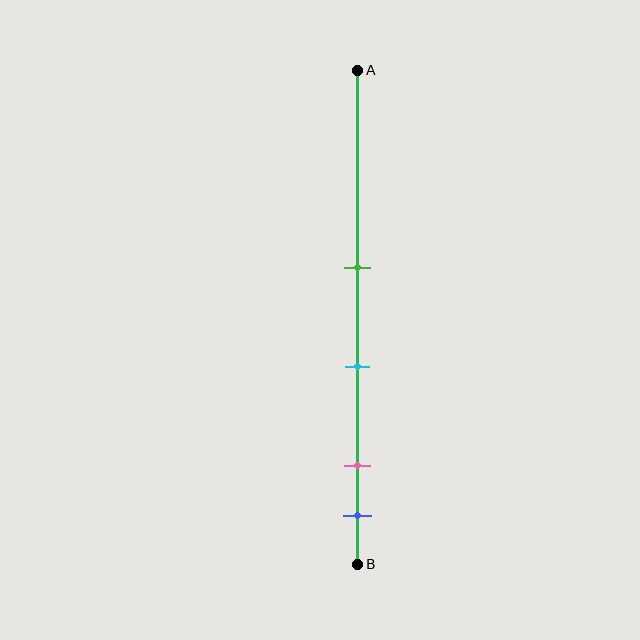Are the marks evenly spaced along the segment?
No, the marks are not evenly spaced.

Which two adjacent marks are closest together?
The pink and blue marks are the closest adjacent pair.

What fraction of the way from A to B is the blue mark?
The blue mark is approximately 90% (0.9) of the way from A to B.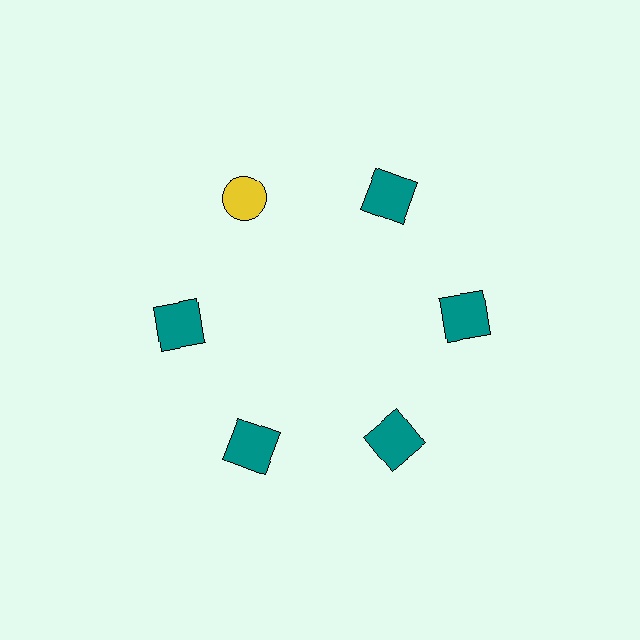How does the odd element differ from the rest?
It differs in both color (yellow instead of teal) and shape (circle instead of square).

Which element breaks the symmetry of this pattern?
The yellow circle at roughly the 11 o'clock position breaks the symmetry. All other shapes are teal squares.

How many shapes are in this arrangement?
There are 6 shapes arranged in a ring pattern.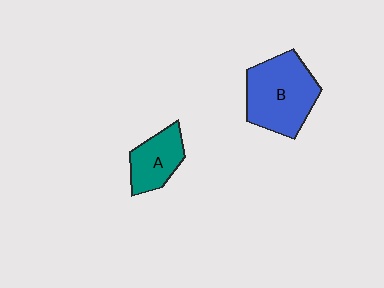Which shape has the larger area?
Shape B (blue).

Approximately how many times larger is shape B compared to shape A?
Approximately 1.8 times.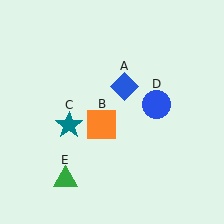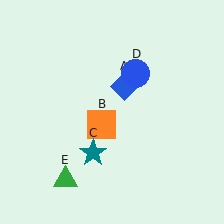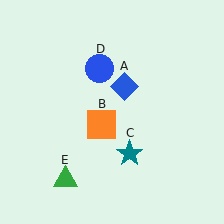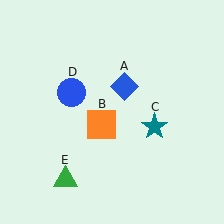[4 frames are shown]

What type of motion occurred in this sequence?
The teal star (object C), blue circle (object D) rotated counterclockwise around the center of the scene.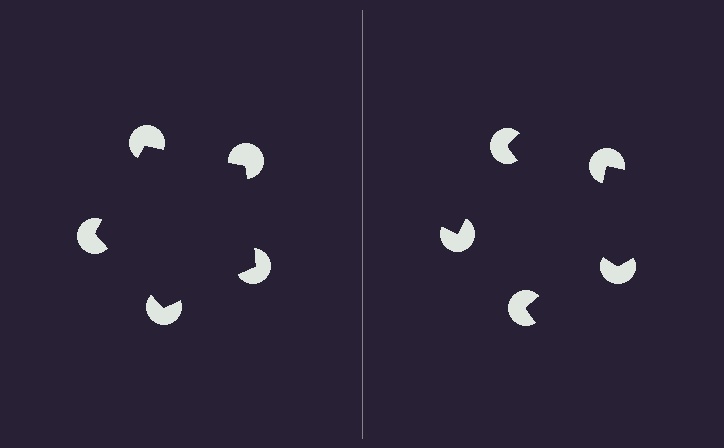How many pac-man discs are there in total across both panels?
10 — 5 on each side.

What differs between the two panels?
The pac-man discs are positioned identically on both sides; only the wedge orientations differ. On the left they align to a pentagon; on the right they are misaligned.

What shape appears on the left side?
An illusory pentagon.